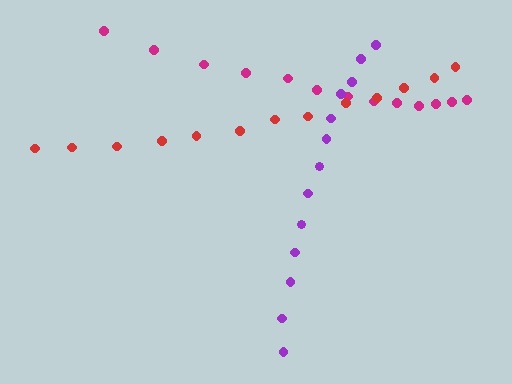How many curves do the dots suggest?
There are 3 distinct paths.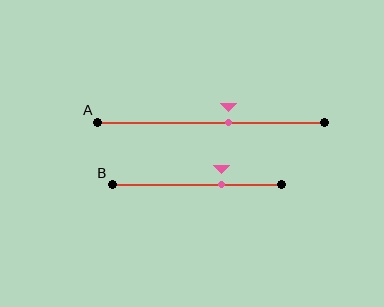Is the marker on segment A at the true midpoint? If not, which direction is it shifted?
No, the marker on segment A is shifted to the right by about 8% of the segment length.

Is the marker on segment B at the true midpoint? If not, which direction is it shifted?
No, the marker on segment B is shifted to the right by about 14% of the segment length.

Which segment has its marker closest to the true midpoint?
Segment A has its marker closest to the true midpoint.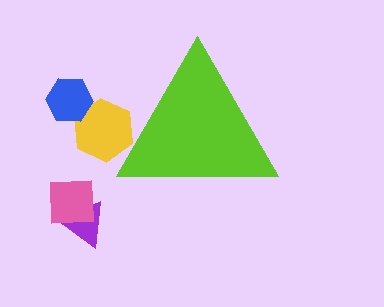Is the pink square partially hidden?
No, the pink square is fully visible.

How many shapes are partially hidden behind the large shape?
1 shape is partially hidden.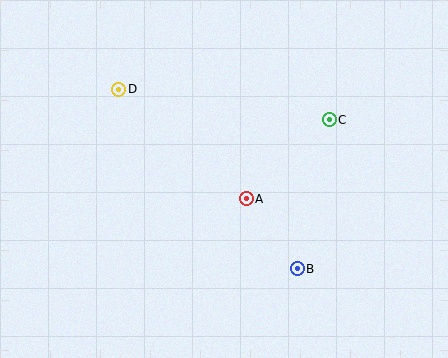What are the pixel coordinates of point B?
Point B is at (297, 269).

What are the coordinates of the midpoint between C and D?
The midpoint between C and D is at (224, 105).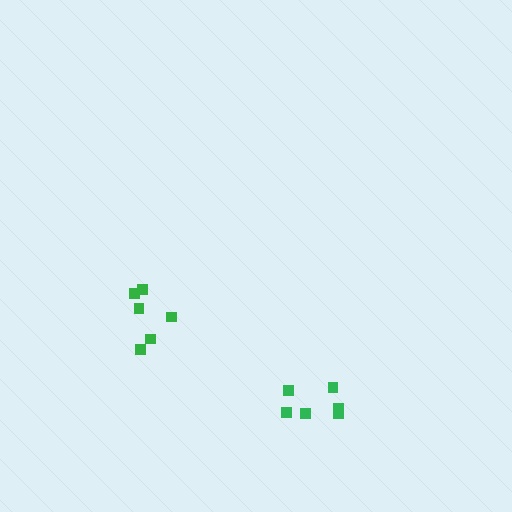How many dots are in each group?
Group 1: 6 dots, Group 2: 6 dots (12 total).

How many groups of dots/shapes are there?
There are 2 groups.